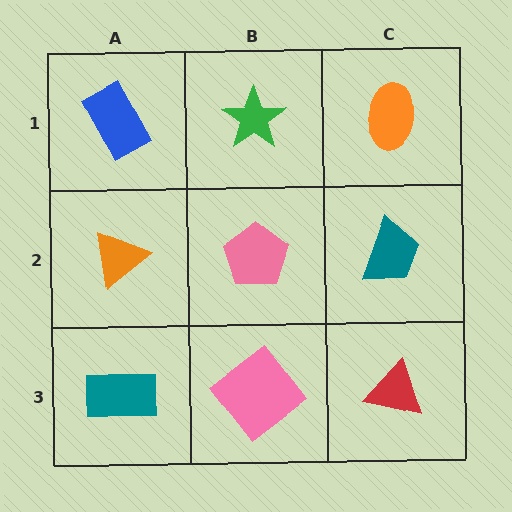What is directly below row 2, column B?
A pink diamond.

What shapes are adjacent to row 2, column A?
A blue rectangle (row 1, column A), a teal rectangle (row 3, column A), a pink pentagon (row 2, column B).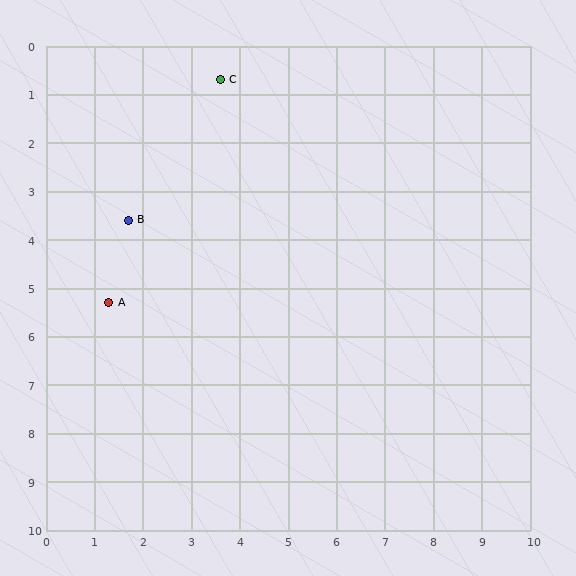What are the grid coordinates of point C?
Point C is at approximately (3.6, 0.7).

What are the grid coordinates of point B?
Point B is at approximately (1.7, 3.6).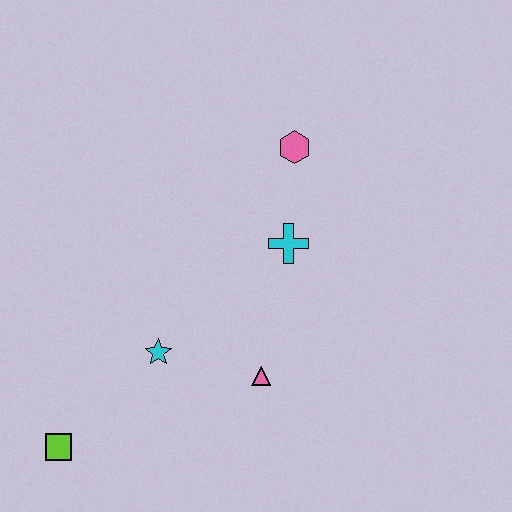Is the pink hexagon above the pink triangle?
Yes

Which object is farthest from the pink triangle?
The pink hexagon is farthest from the pink triangle.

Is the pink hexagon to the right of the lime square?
Yes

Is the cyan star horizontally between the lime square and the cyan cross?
Yes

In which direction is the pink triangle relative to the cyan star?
The pink triangle is to the right of the cyan star.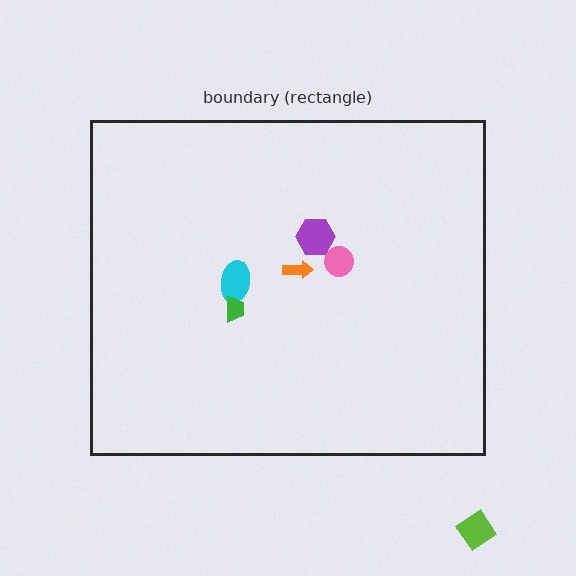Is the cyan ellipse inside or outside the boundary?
Inside.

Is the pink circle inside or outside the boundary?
Inside.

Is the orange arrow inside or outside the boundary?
Inside.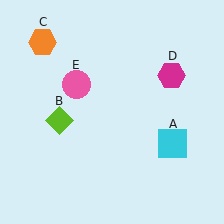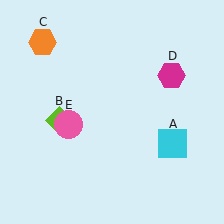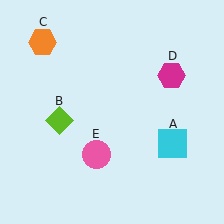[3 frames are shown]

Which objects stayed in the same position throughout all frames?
Cyan square (object A) and lime diamond (object B) and orange hexagon (object C) and magenta hexagon (object D) remained stationary.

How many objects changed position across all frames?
1 object changed position: pink circle (object E).